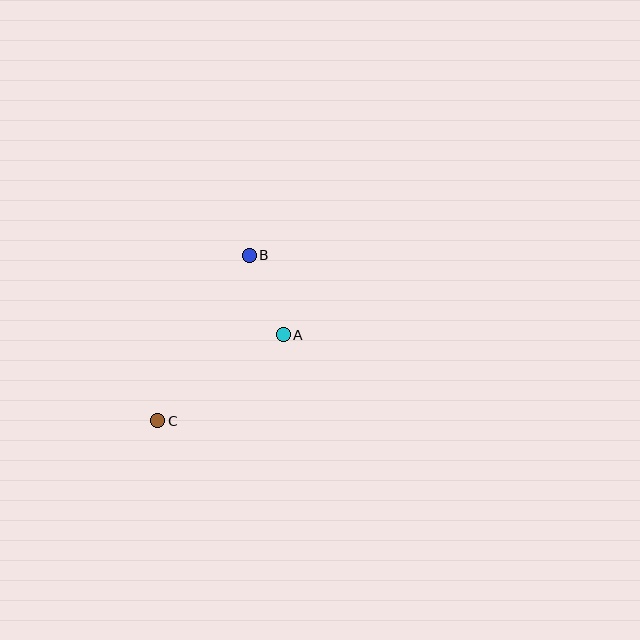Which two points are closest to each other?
Points A and B are closest to each other.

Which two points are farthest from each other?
Points B and C are farthest from each other.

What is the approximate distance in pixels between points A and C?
The distance between A and C is approximately 152 pixels.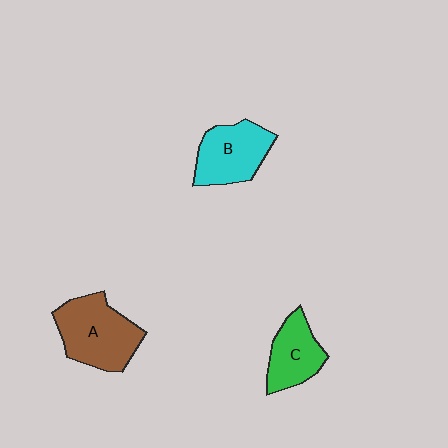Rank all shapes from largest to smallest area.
From largest to smallest: A (brown), B (cyan), C (green).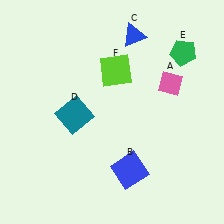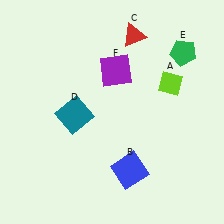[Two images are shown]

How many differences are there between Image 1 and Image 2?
There are 3 differences between the two images.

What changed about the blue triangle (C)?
In Image 1, C is blue. In Image 2, it changed to red.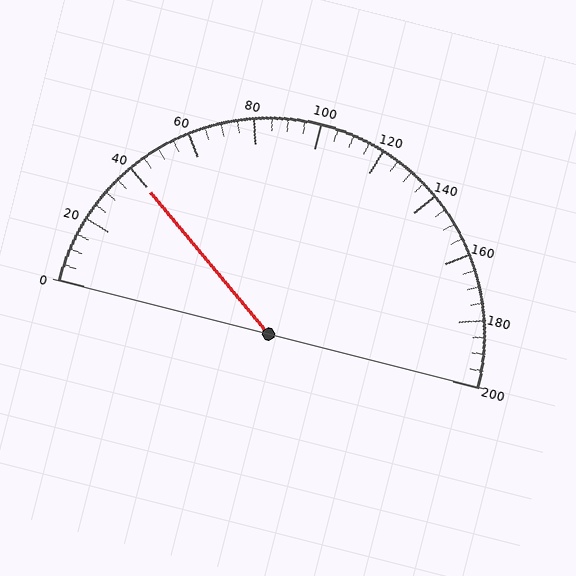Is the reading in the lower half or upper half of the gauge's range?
The reading is in the lower half of the range (0 to 200).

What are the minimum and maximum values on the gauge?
The gauge ranges from 0 to 200.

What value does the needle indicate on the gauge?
The needle indicates approximately 40.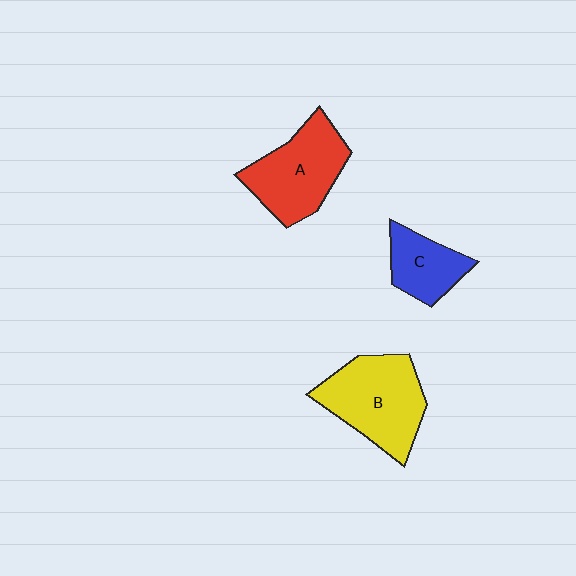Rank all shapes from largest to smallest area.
From largest to smallest: B (yellow), A (red), C (blue).